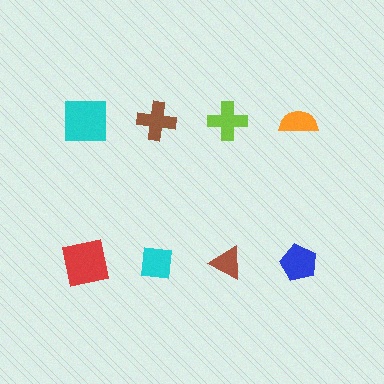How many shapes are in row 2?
4 shapes.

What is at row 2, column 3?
A brown triangle.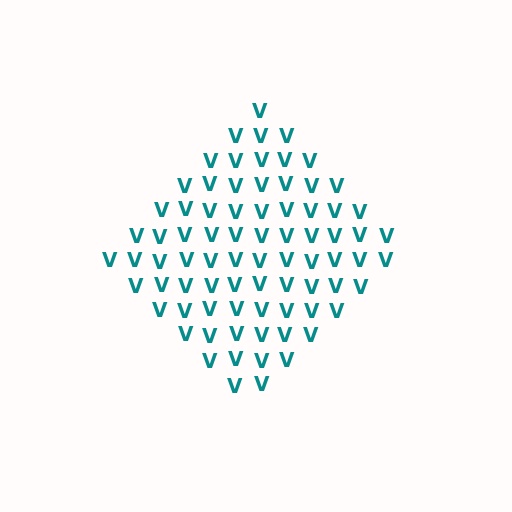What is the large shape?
The large shape is a diamond.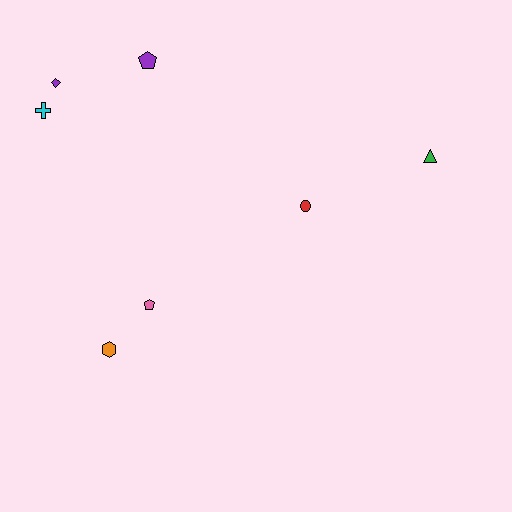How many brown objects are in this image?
There are no brown objects.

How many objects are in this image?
There are 7 objects.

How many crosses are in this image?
There is 1 cross.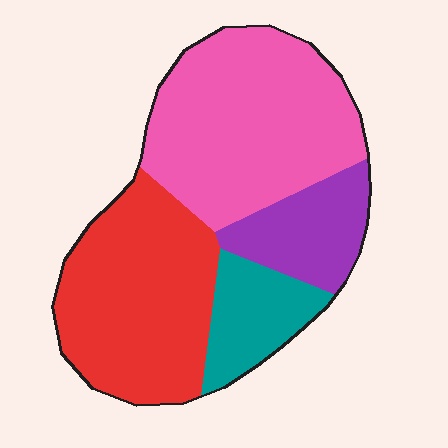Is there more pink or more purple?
Pink.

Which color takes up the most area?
Pink, at roughly 40%.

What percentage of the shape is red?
Red covers roughly 35% of the shape.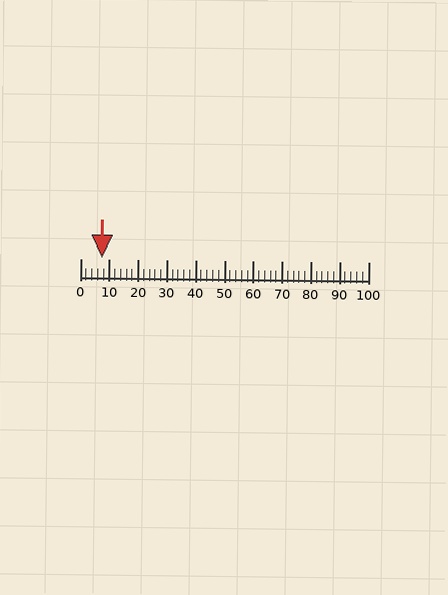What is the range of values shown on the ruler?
The ruler shows values from 0 to 100.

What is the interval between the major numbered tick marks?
The major tick marks are spaced 10 units apart.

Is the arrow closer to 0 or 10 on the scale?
The arrow is closer to 10.